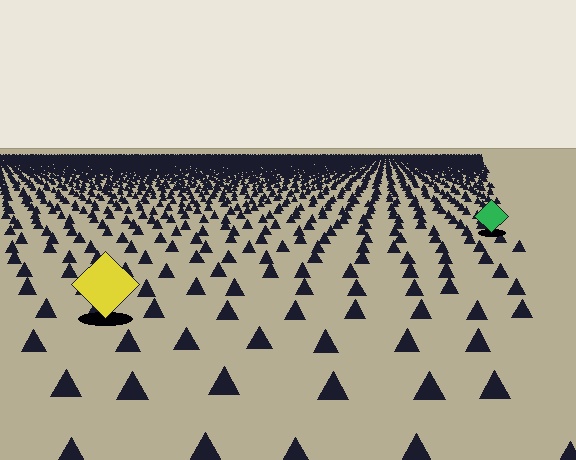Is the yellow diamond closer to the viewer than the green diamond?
Yes. The yellow diamond is closer — you can tell from the texture gradient: the ground texture is coarser near it.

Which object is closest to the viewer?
The yellow diamond is closest. The texture marks near it are larger and more spread out.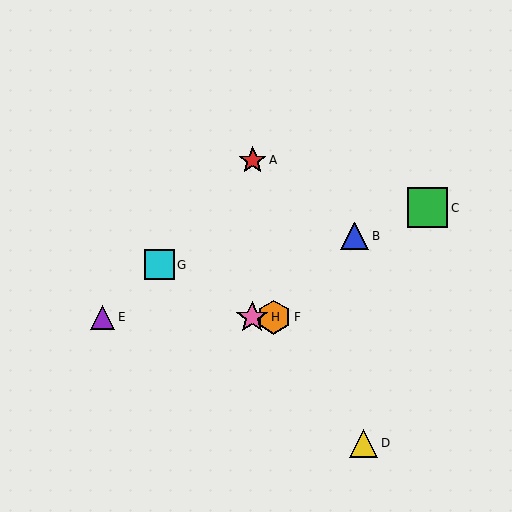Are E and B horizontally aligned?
No, E is at y≈317 and B is at y≈236.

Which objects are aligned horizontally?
Objects E, F, H are aligned horizontally.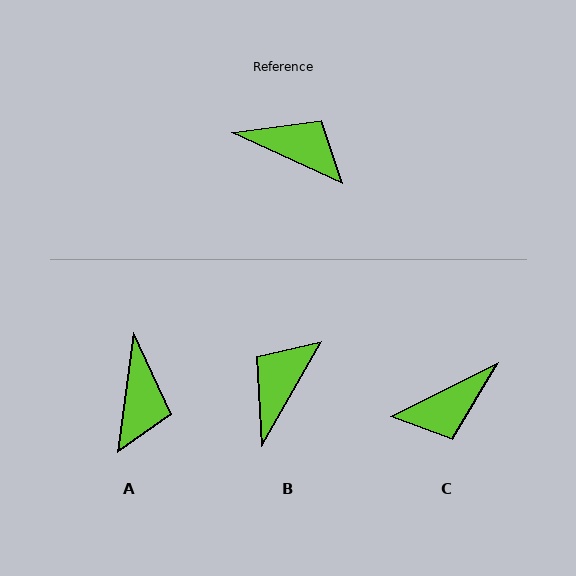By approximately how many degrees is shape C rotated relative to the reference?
Approximately 129 degrees clockwise.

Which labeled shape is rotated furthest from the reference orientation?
C, about 129 degrees away.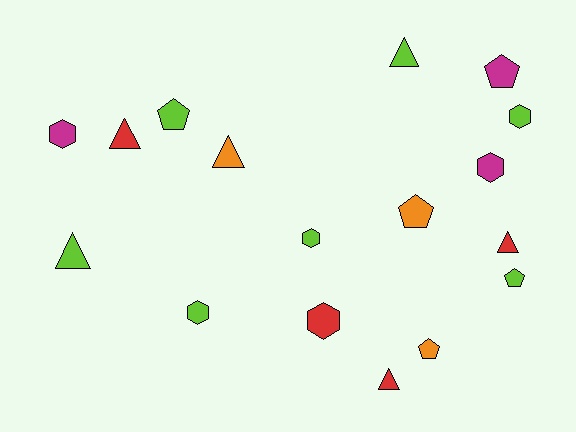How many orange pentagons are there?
There are 2 orange pentagons.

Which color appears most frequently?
Lime, with 7 objects.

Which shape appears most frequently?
Hexagon, with 6 objects.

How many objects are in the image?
There are 17 objects.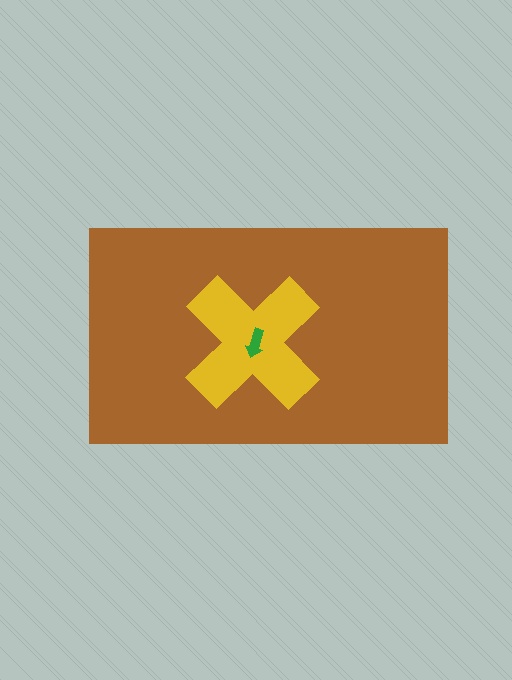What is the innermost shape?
The green arrow.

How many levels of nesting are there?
3.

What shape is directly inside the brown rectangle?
The yellow cross.